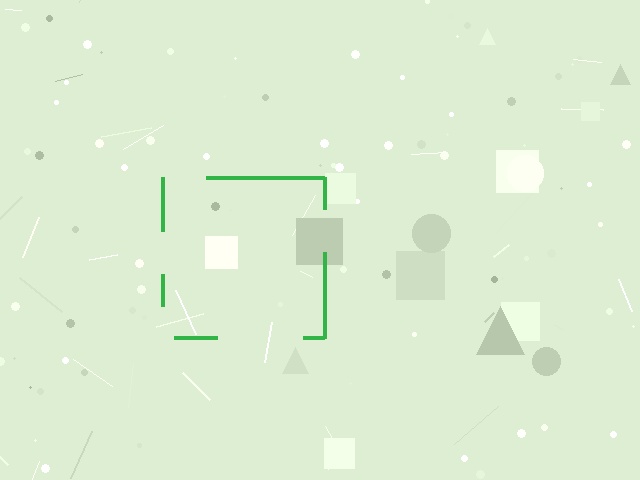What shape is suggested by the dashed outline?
The dashed outline suggests a square.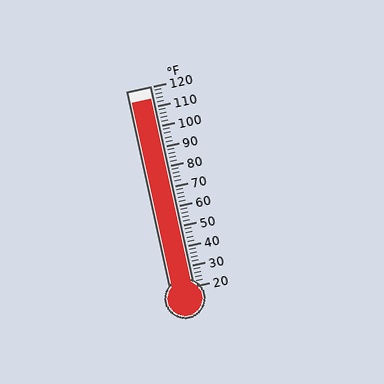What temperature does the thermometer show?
The thermometer shows approximately 114°F.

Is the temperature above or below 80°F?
The temperature is above 80°F.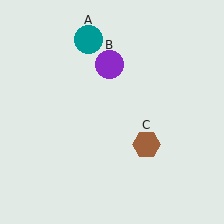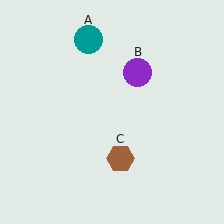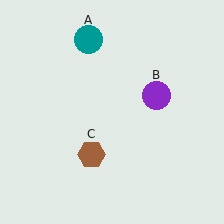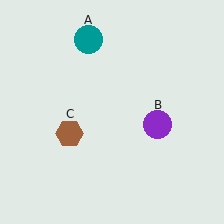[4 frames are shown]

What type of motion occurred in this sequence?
The purple circle (object B), brown hexagon (object C) rotated clockwise around the center of the scene.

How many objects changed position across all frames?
2 objects changed position: purple circle (object B), brown hexagon (object C).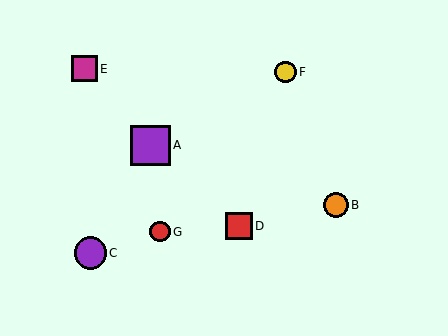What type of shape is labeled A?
Shape A is a purple square.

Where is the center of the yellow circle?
The center of the yellow circle is at (285, 72).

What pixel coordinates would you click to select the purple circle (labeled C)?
Click at (90, 253) to select the purple circle C.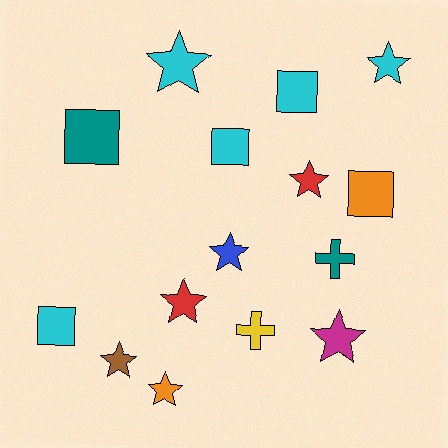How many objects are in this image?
There are 15 objects.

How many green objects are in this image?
There are no green objects.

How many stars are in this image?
There are 8 stars.